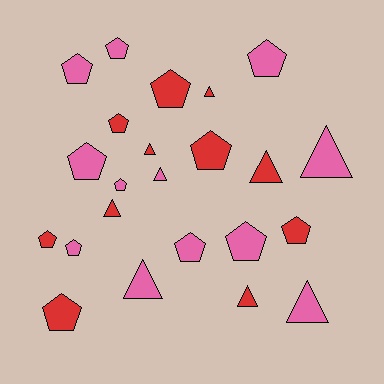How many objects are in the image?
There are 23 objects.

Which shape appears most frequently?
Pentagon, with 14 objects.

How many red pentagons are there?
There are 6 red pentagons.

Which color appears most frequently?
Pink, with 12 objects.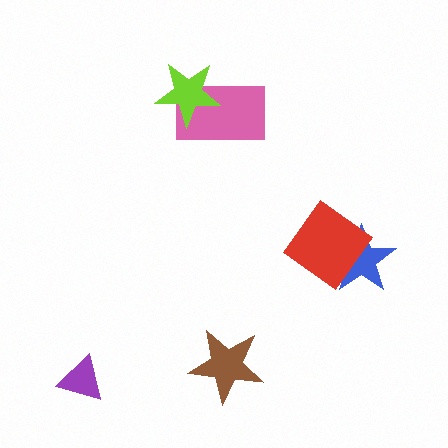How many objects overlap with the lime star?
1 object overlaps with the lime star.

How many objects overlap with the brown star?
0 objects overlap with the brown star.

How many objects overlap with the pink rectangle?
1 object overlaps with the pink rectangle.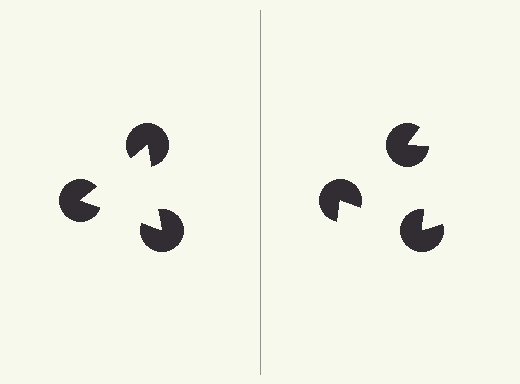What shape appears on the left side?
An illusory triangle.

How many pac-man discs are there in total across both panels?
6 — 3 on each side.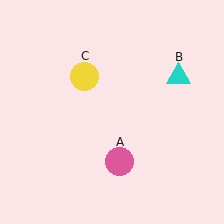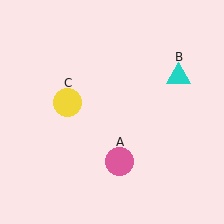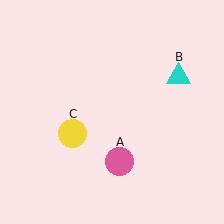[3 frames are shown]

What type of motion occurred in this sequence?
The yellow circle (object C) rotated counterclockwise around the center of the scene.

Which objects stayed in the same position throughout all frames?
Pink circle (object A) and cyan triangle (object B) remained stationary.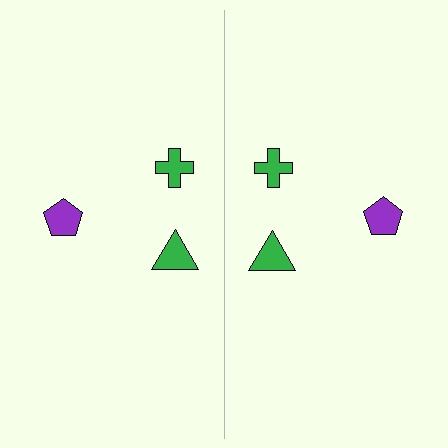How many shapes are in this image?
There are 6 shapes in this image.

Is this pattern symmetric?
Yes, this pattern has bilateral (reflection) symmetry.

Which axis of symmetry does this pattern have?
The pattern has a vertical axis of symmetry running through the center of the image.